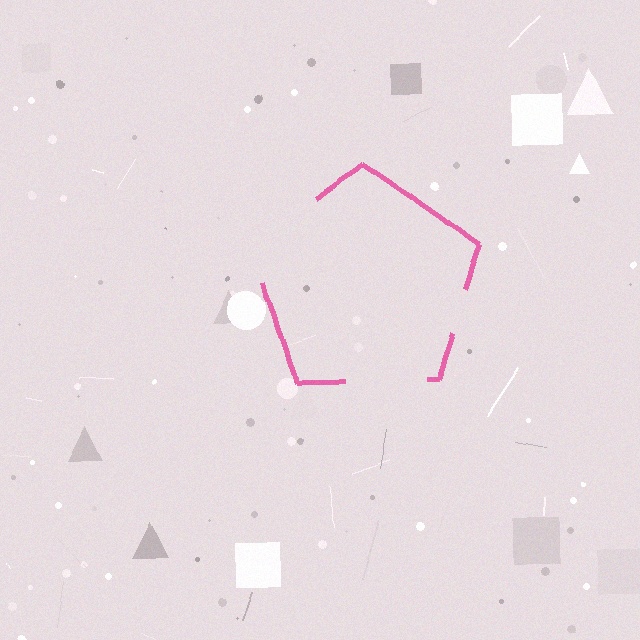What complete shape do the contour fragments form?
The contour fragments form a pentagon.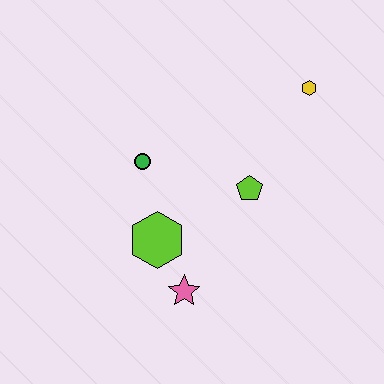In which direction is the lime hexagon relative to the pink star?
The lime hexagon is above the pink star.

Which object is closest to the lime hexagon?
The pink star is closest to the lime hexagon.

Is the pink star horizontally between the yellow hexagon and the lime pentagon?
No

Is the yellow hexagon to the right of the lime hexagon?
Yes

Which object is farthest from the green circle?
The yellow hexagon is farthest from the green circle.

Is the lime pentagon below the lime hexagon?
No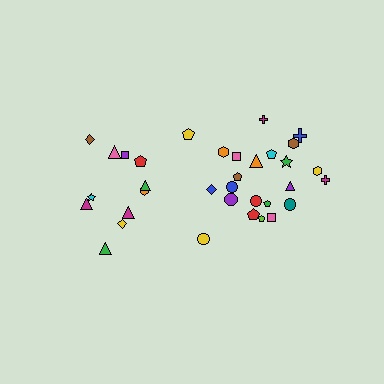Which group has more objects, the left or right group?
The right group.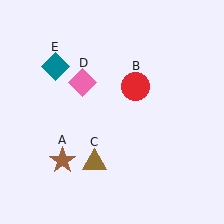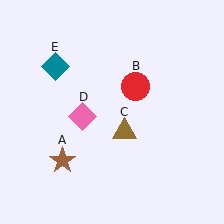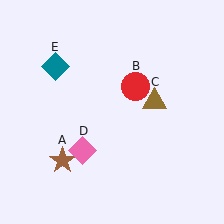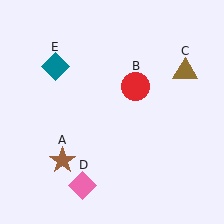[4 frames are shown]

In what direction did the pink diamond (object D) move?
The pink diamond (object D) moved down.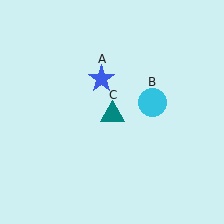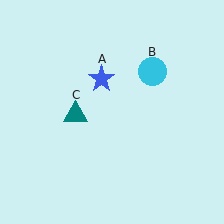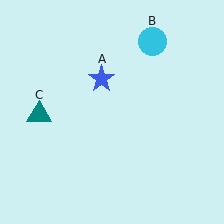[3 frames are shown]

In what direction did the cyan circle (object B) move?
The cyan circle (object B) moved up.